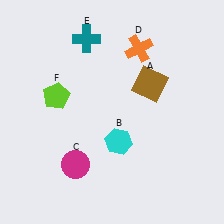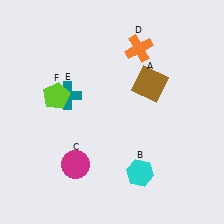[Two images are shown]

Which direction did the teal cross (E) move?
The teal cross (E) moved down.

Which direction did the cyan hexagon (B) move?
The cyan hexagon (B) moved down.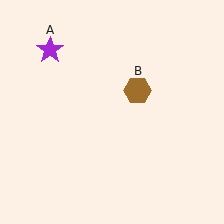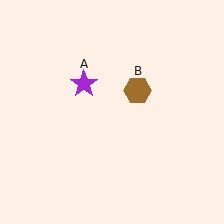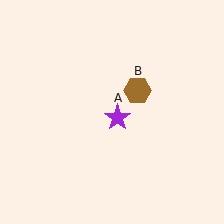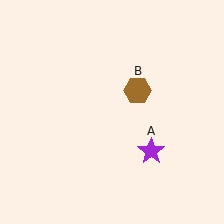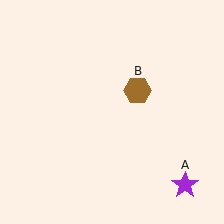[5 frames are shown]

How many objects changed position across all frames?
1 object changed position: purple star (object A).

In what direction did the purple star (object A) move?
The purple star (object A) moved down and to the right.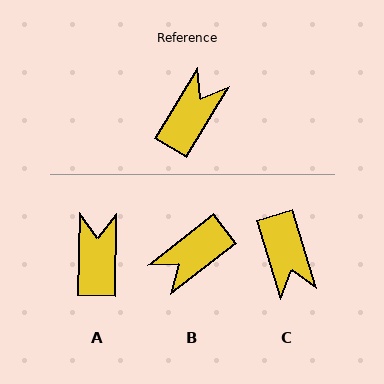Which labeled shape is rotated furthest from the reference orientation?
B, about 159 degrees away.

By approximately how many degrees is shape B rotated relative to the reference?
Approximately 159 degrees counter-clockwise.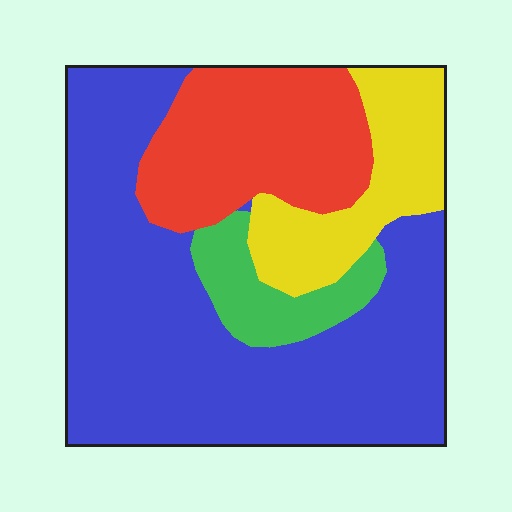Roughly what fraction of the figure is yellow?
Yellow covers about 15% of the figure.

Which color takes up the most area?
Blue, at roughly 55%.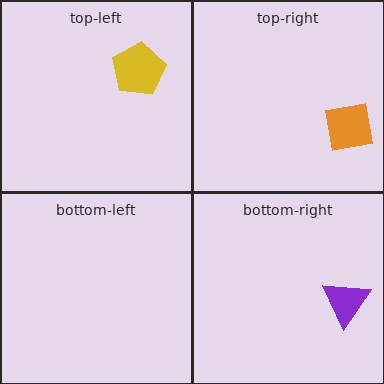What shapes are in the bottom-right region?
The purple triangle.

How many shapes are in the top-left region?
1.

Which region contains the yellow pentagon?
The top-left region.